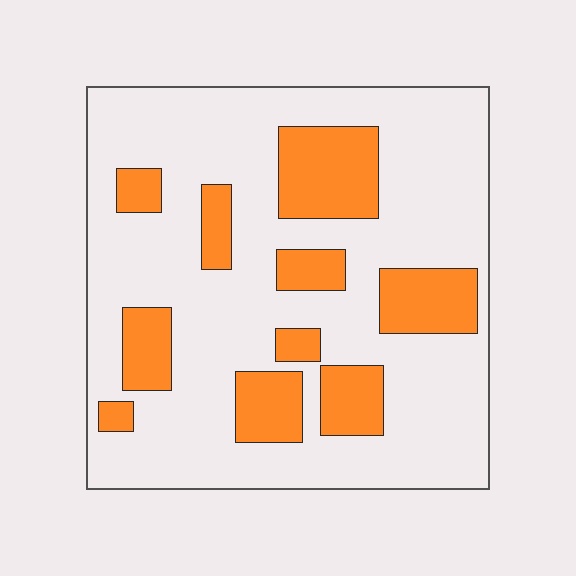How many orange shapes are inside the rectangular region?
10.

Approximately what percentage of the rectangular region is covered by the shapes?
Approximately 25%.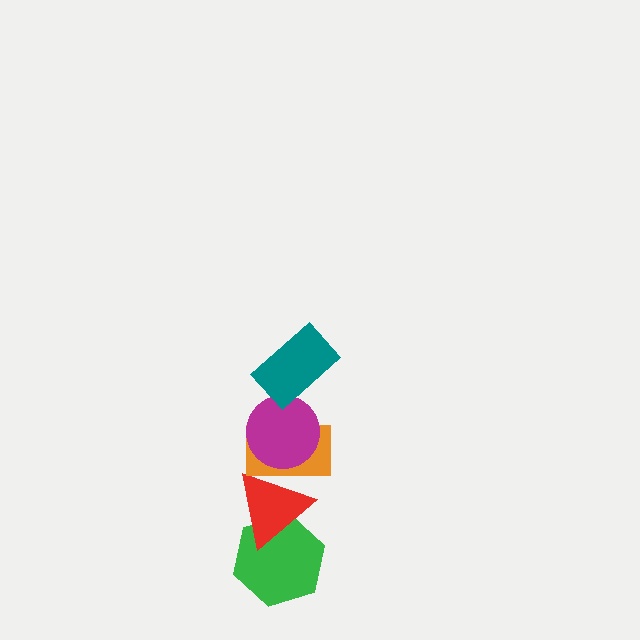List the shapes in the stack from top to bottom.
From top to bottom: the teal rectangle, the magenta circle, the orange rectangle, the red triangle, the green hexagon.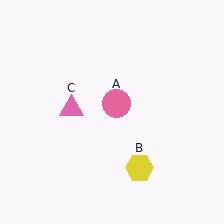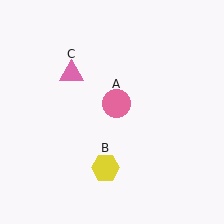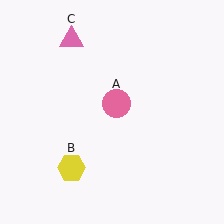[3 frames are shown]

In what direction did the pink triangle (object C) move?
The pink triangle (object C) moved up.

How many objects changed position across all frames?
2 objects changed position: yellow hexagon (object B), pink triangle (object C).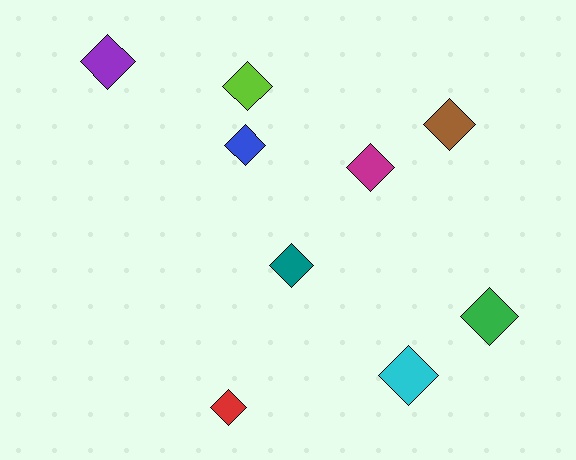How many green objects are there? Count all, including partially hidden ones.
There is 1 green object.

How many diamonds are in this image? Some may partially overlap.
There are 9 diamonds.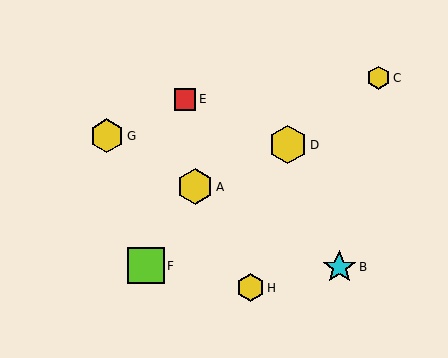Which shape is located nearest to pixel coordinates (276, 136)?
The yellow hexagon (labeled D) at (288, 145) is nearest to that location.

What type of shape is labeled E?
Shape E is a red square.